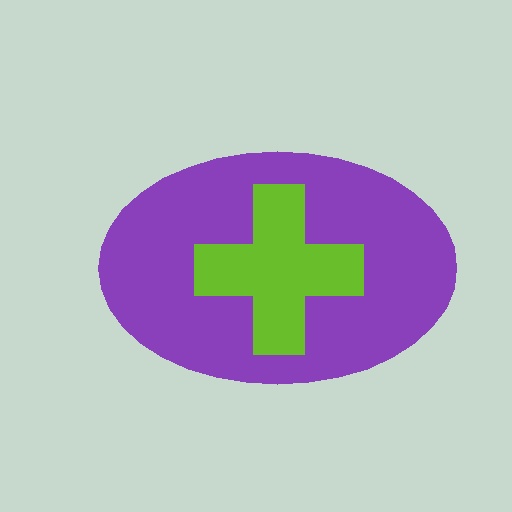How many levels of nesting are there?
2.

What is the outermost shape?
The purple ellipse.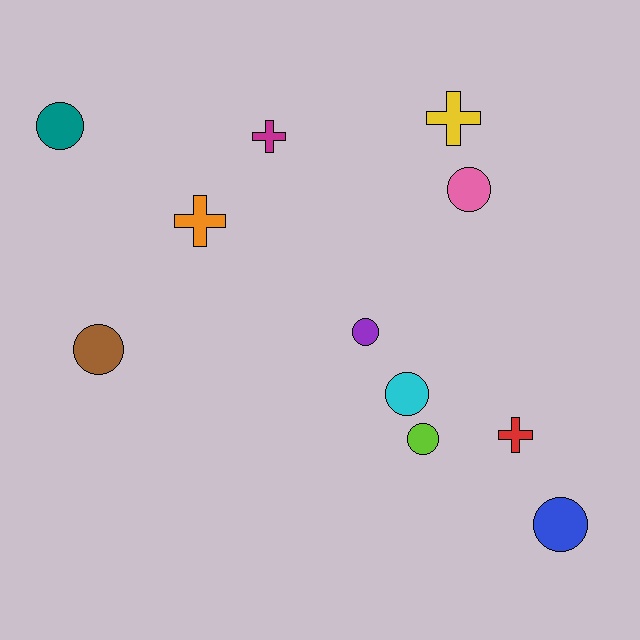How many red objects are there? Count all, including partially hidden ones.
There is 1 red object.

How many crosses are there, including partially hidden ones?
There are 4 crosses.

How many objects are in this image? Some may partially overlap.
There are 11 objects.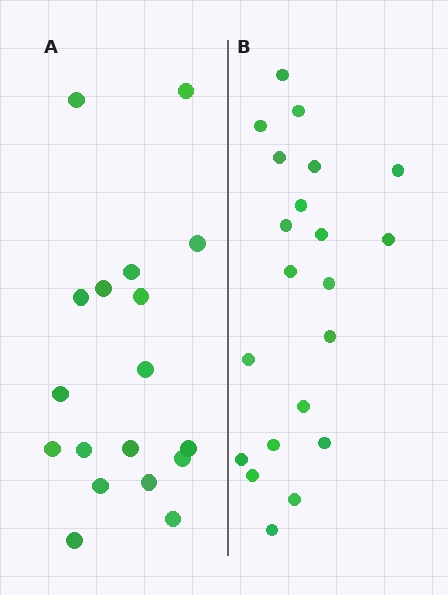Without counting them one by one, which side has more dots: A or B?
Region B (the right region) has more dots.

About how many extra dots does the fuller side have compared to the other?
Region B has just a few more — roughly 2 or 3 more dots than region A.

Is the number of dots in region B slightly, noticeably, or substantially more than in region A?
Region B has only slightly more — the two regions are fairly close. The ratio is roughly 1.2 to 1.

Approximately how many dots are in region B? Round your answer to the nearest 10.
About 20 dots. (The exact count is 21, which rounds to 20.)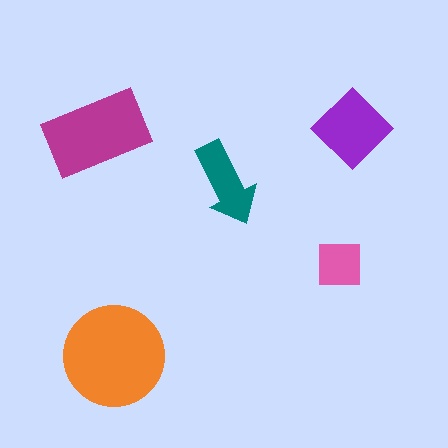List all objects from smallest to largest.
The pink square, the teal arrow, the purple diamond, the magenta rectangle, the orange circle.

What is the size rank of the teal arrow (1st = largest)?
4th.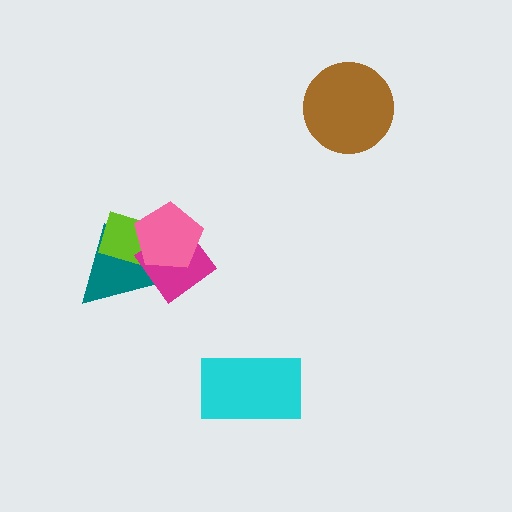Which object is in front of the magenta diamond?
The pink pentagon is in front of the magenta diamond.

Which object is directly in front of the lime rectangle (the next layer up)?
The magenta diamond is directly in front of the lime rectangle.